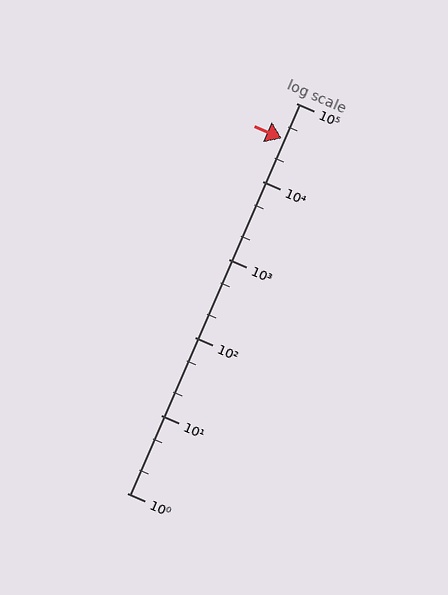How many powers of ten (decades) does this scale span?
The scale spans 5 decades, from 1 to 100000.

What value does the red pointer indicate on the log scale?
The pointer indicates approximately 35000.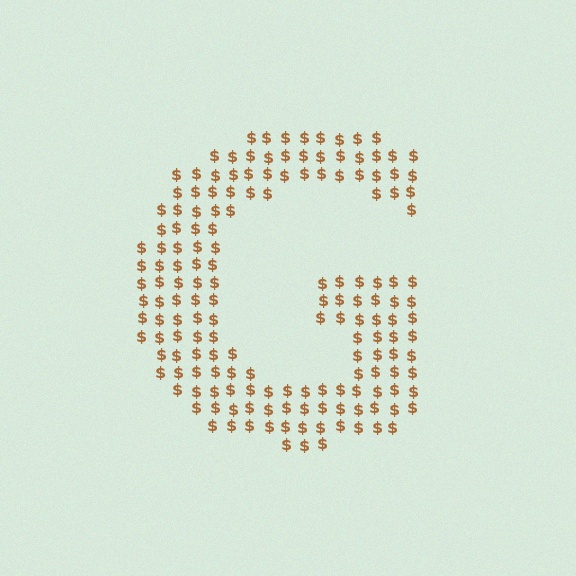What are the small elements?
The small elements are dollar signs.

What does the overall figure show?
The overall figure shows the letter G.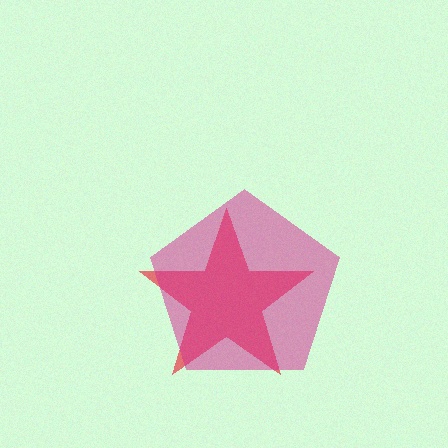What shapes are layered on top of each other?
The layered shapes are: a red star, a magenta pentagon.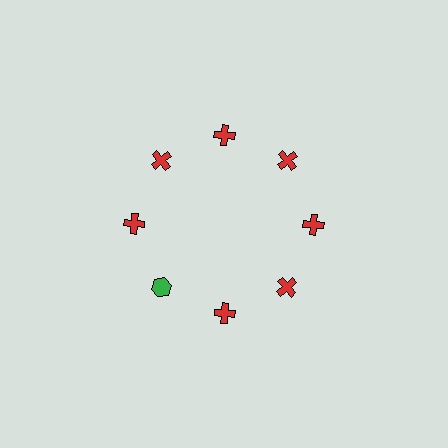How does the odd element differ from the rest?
It differs in both color (green instead of red) and shape (hexagon instead of cross).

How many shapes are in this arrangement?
There are 8 shapes arranged in a ring pattern.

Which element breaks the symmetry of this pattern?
The green hexagon at roughly the 8 o'clock position breaks the symmetry. All other shapes are red crosses.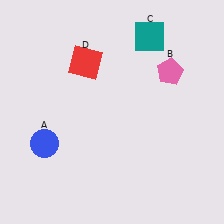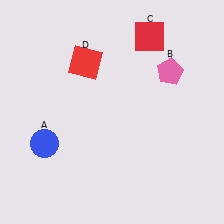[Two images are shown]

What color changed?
The square (C) changed from teal in Image 1 to red in Image 2.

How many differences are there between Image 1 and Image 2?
There is 1 difference between the two images.